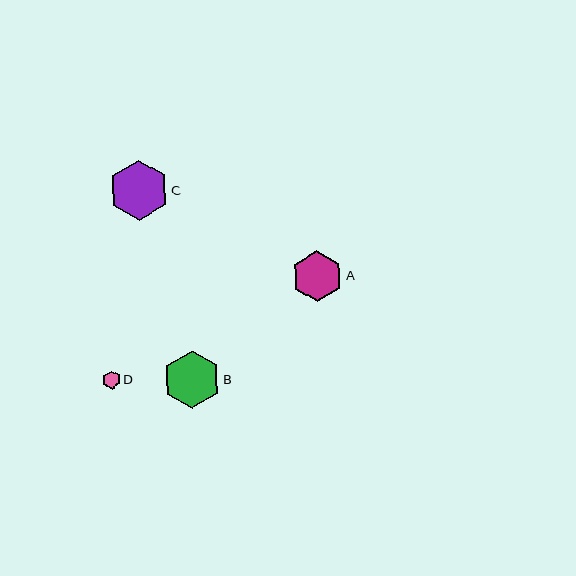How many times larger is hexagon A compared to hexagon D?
Hexagon A is approximately 2.9 times the size of hexagon D.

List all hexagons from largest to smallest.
From largest to smallest: C, B, A, D.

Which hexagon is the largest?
Hexagon C is the largest with a size of approximately 60 pixels.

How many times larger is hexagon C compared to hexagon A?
Hexagon C is approximately 1.2 times the size of hexagon A.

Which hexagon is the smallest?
Hexagon D is the smallest with a size of approximately 18 pixels.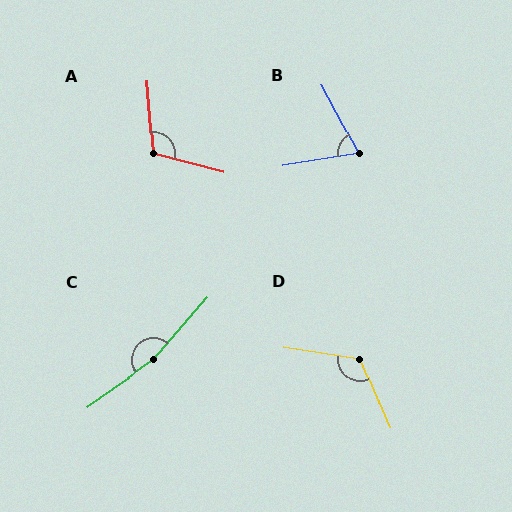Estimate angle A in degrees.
Approximately 109 degrees.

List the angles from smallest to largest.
B (71°), A (109°), D (122°), C (166°).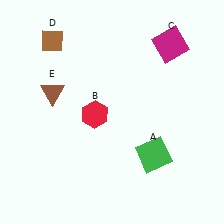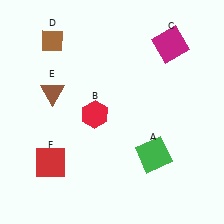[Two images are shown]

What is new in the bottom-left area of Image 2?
A red square (F) was added in the bottom-left area of Image 2.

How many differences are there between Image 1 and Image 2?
There is 1 difference between the two images.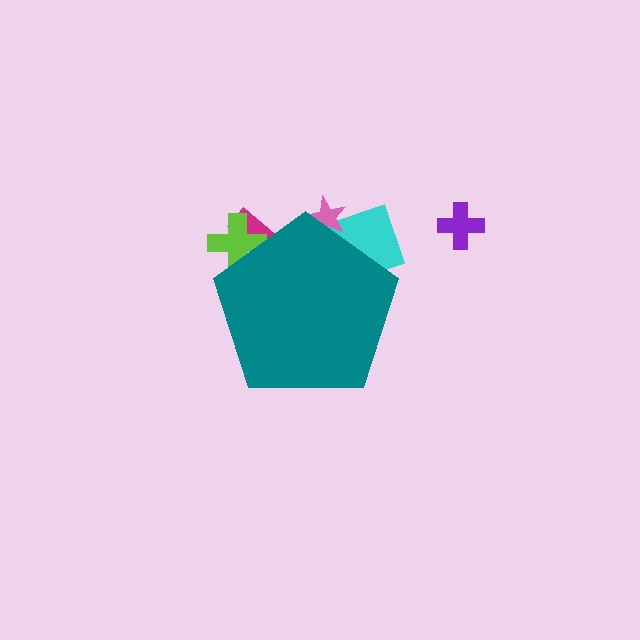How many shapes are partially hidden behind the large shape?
4 shapes are partially hidden.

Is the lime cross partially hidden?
Yes, the lime cross is partially hidden behind the teal pentagon.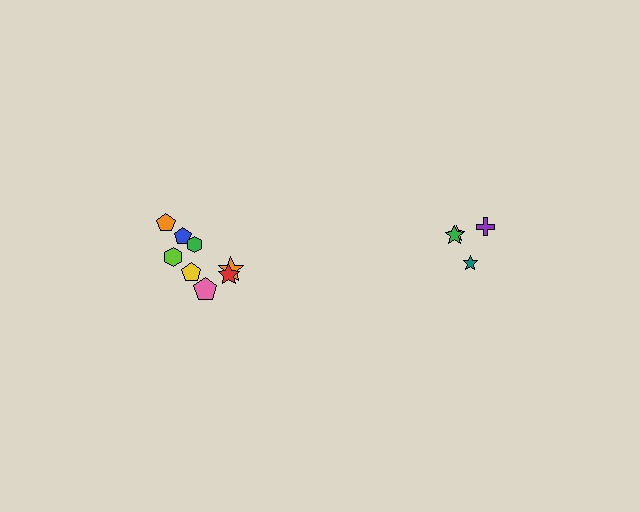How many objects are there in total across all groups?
There are 12 objects.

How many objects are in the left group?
There are 8 objects.